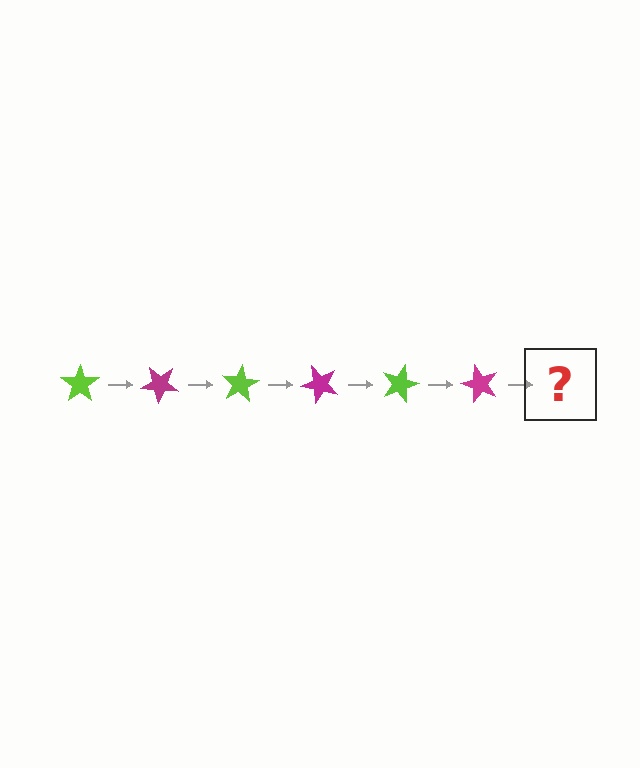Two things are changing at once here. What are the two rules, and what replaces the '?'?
The two rules are that it rotates 40 degrees each step and the color cycles through lime and magenta. The '?' should be a lime star, rotated 240 degrees from the start.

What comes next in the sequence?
The next element should be a lime star, rotated 240 degrees from the start.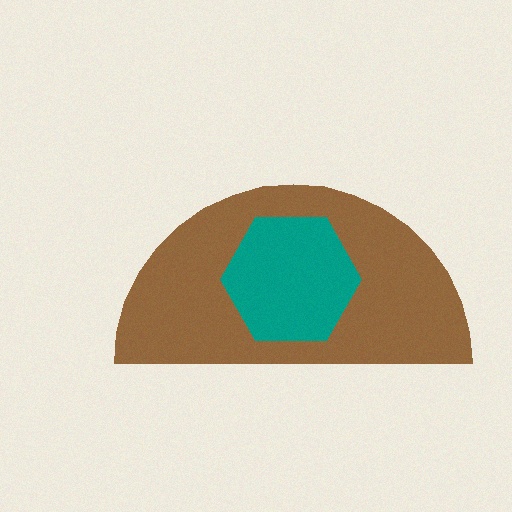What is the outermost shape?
The brown semicircle.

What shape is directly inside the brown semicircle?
The teal hexagon.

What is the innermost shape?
The teal hexagon.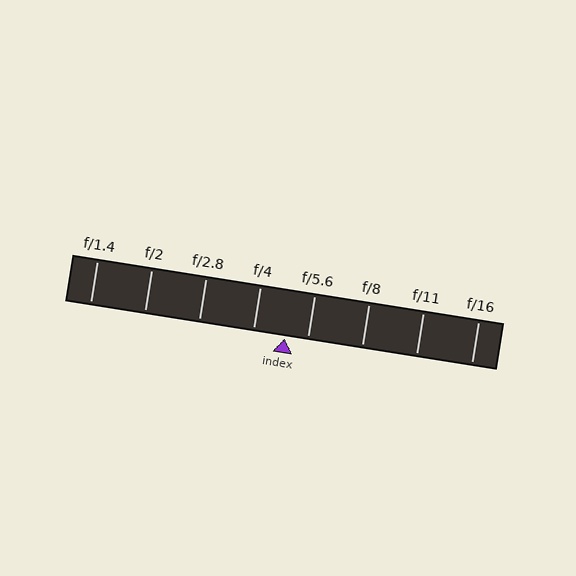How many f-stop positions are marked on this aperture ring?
There are 8 f-stop positions marked.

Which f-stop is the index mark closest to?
The index mark is closest to f/5.6.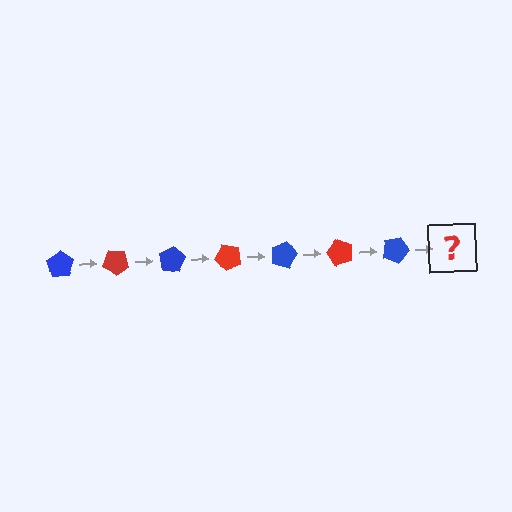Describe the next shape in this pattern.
It should be a red pentagon, rotated 280 degrees from the start.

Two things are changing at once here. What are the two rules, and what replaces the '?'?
The two rules are that it rotates 40 degrees each step and the color cycles through blue and red. The '?' should be a red pentagon, rotated 280 degrees from the start.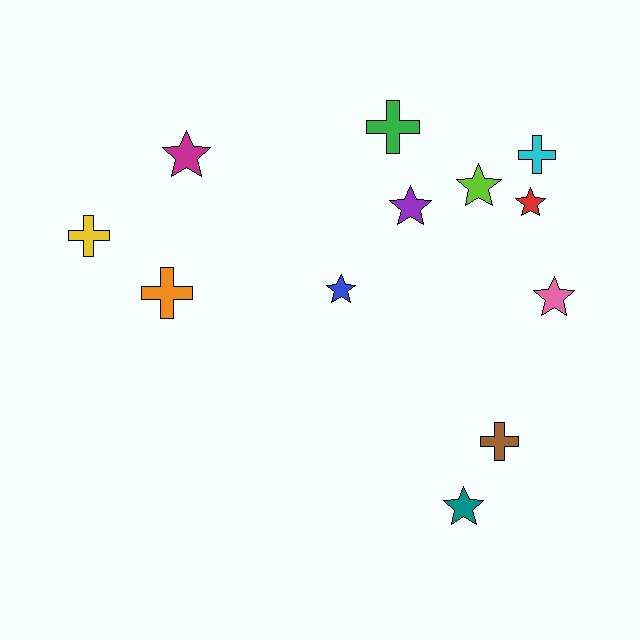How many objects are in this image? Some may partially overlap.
There are 12 objects.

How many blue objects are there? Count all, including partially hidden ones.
There is 1 blue object.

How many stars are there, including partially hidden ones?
There are 7 stars.